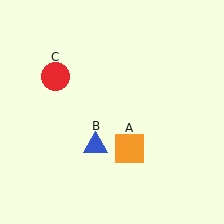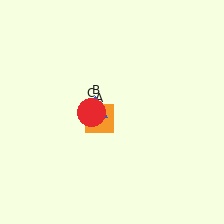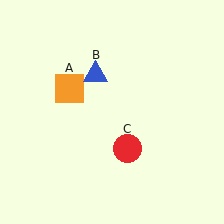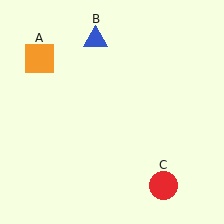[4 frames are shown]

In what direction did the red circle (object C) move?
The red circle (object C) moved down and to the right.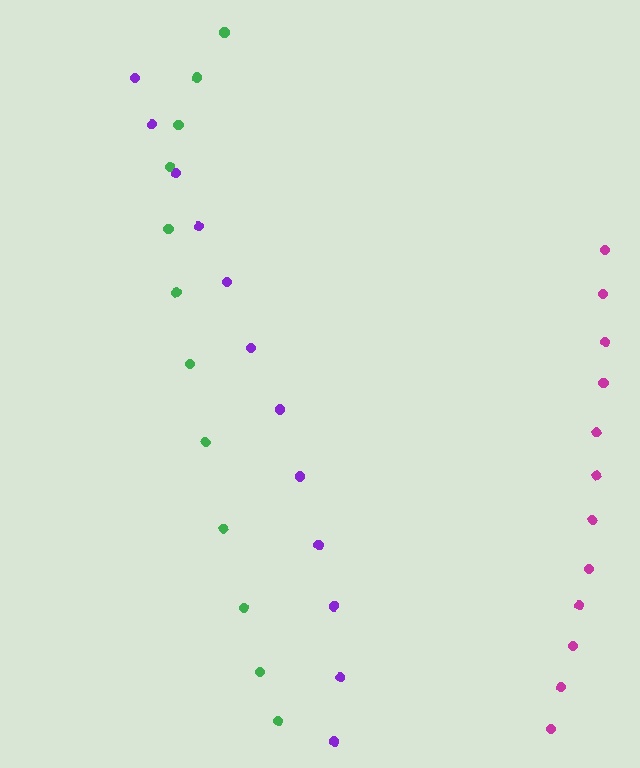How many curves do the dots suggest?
There are 3 distinct paths.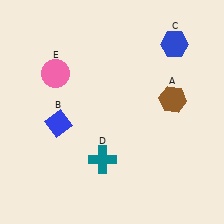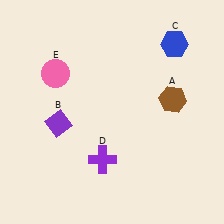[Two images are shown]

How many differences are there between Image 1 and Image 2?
There are 2 differences between the two images.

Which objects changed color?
B changed from blue to purple. D changed from teal to purple.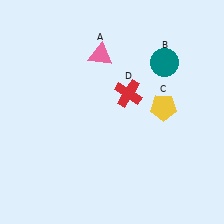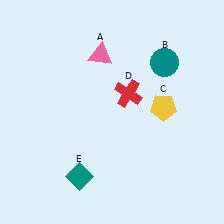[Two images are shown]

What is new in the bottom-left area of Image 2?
A teal diamond (E) was added in the bottom-left area of Image 2.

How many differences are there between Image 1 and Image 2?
There is 1 difference between the two images.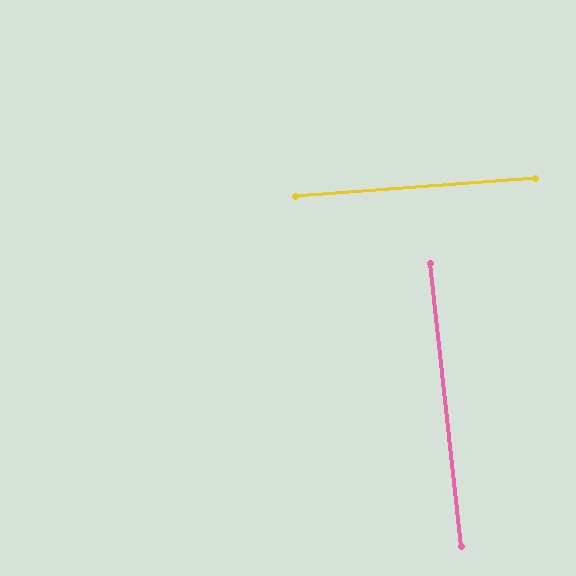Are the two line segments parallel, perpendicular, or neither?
Perpendicular — they meet at approximately 88°.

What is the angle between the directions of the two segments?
Approximately 88 degrees.